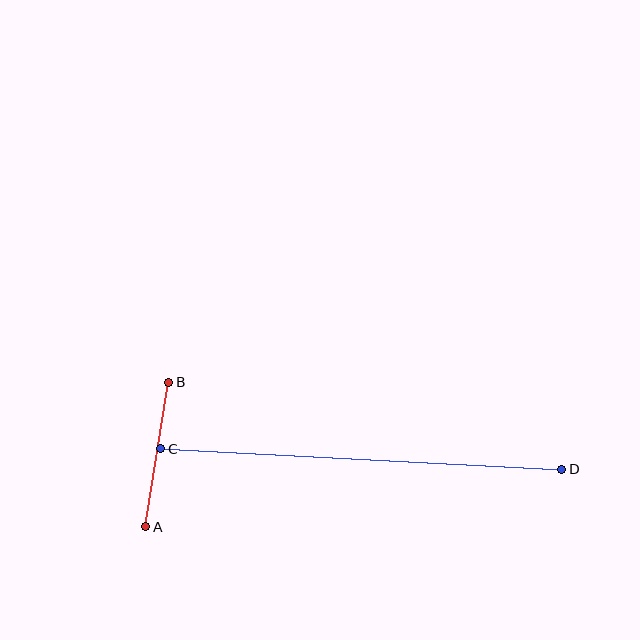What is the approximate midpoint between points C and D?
The midpoint is at approximately (361, 459) pixels.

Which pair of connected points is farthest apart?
Points C and D are farthest apart.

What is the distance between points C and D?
The distance is approximately 401 pixels.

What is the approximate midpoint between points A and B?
The midpoint is at approximately (157, 454) pixels.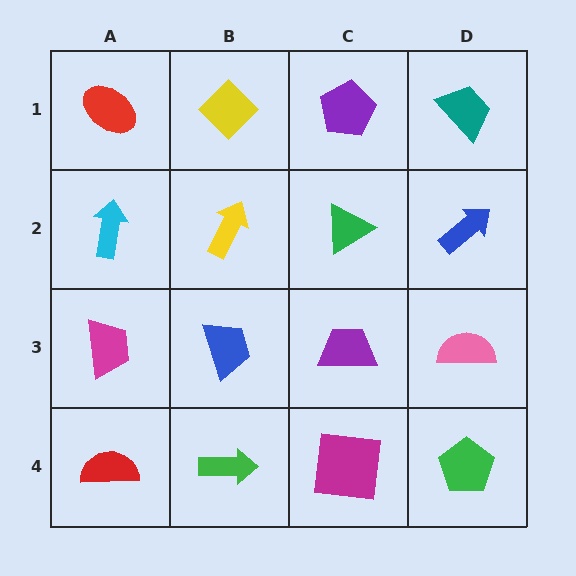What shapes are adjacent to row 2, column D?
A teal trapezoid (row 1, column D), a pink semicircle (row 3, column D), a green triangle (row 2, column C).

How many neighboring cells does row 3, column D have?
3.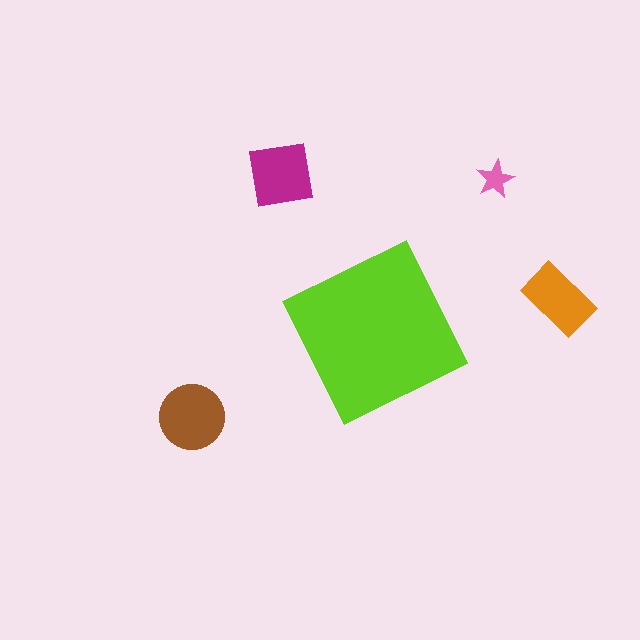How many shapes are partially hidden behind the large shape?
0 shapes are partially hidden.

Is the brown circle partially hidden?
No, the brown circle is fully visible.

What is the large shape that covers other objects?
A lime diamond.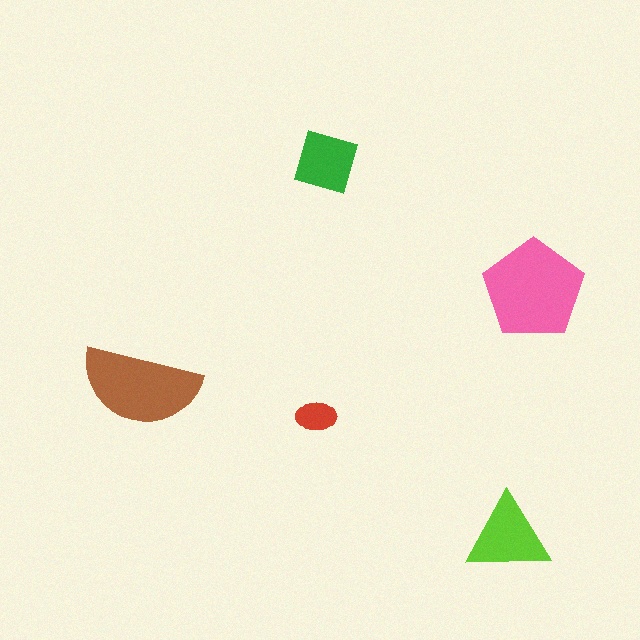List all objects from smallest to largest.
The red ellipse, the green square, the lime triangle, the brown semicircle, the pink pentagon.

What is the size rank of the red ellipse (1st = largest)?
5th.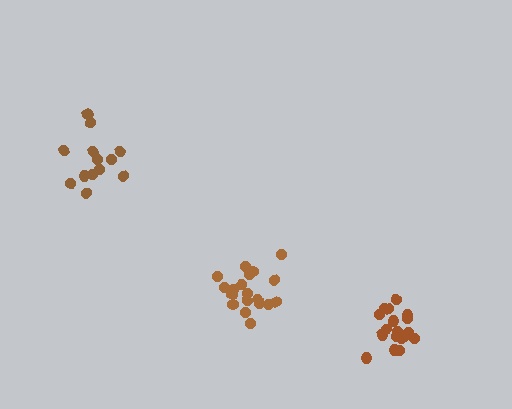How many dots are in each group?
Group 1: 19 dots, Group 2: 13 dots, Group 3: 19 dots (51 total).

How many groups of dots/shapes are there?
There are 3 groups.